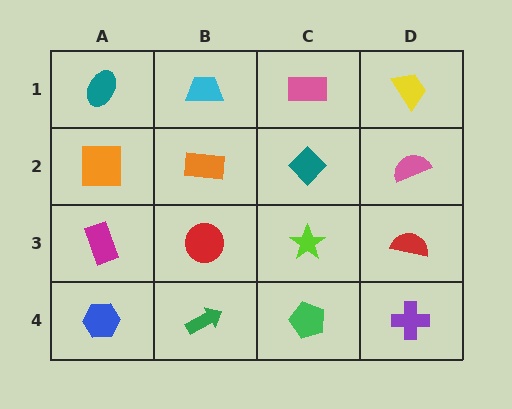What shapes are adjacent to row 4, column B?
A red circle (row 3, column B), a blue hexagon (row 4, column A), a green pentagon (row 4, column C).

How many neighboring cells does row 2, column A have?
3.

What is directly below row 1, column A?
An orange square.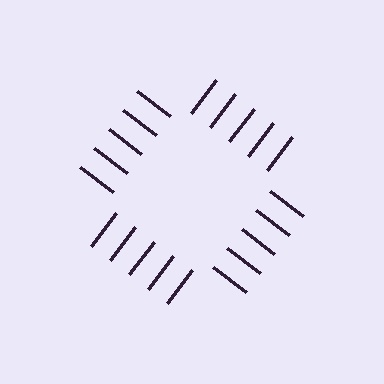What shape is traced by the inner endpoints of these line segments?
An illusory square — the line segments terminate on its edges but no continuous stroke is drawn.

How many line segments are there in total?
20 — 5 along each of the 4 edges.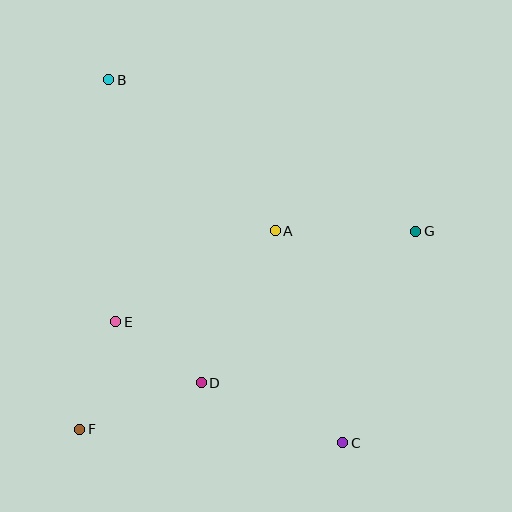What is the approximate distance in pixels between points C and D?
The distance between C and D is approximately 154 pixels.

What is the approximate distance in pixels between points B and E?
The distance between B and E is approximately 242 pixels.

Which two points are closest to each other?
Points D and E are closest to each other.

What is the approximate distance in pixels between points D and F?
The distance between D and F is approximately 130 pixels.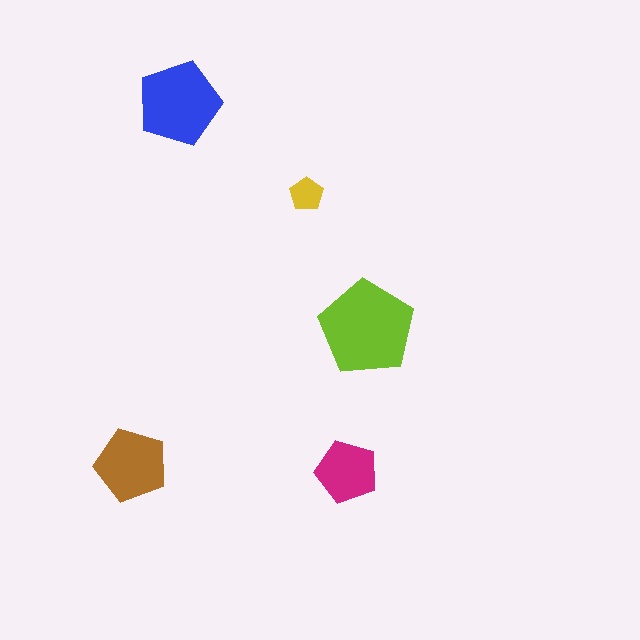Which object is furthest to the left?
The brown pentagon is leftmost.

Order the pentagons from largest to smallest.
the lime one, the blue one, the brown one, the magenta one, the yellow one.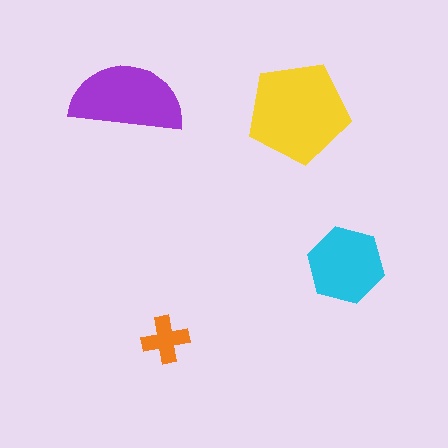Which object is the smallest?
The orange cross.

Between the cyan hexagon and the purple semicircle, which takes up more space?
The purple semicircle.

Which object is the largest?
The yellow pentagon.